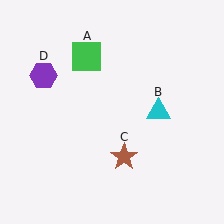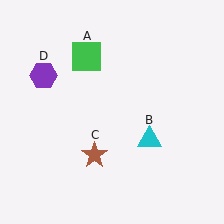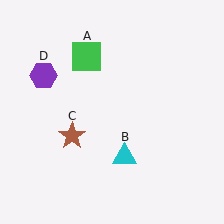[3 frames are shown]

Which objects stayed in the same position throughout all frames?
Green square (object A) and purple hexagon (object D) remained stationary.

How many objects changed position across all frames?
2 objects changed position: cyan triangle (object B), brown star (object C).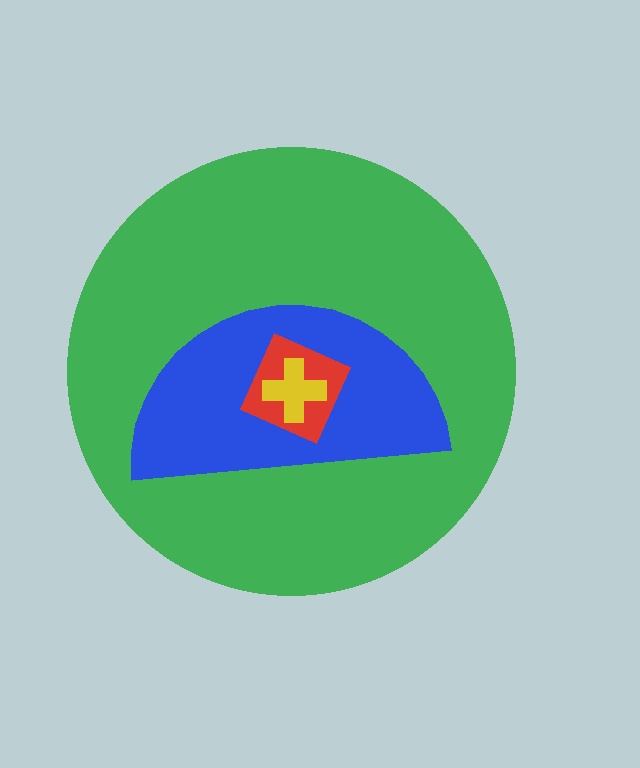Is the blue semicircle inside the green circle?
Yes.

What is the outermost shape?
The green circle.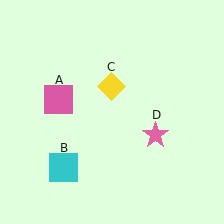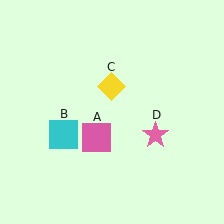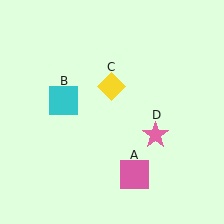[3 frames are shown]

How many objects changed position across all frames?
2 objects changed position: pink square (object A), cyan square (object B).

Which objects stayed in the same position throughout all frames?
Yellow diamond (object C) and pink star (object D) remained stationary.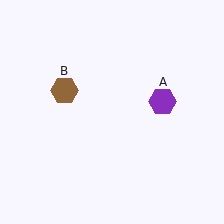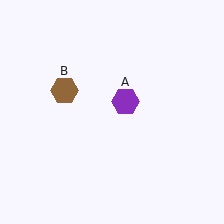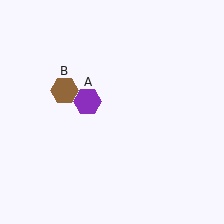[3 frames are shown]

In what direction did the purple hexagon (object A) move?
The purple hexagon (object A) moved left.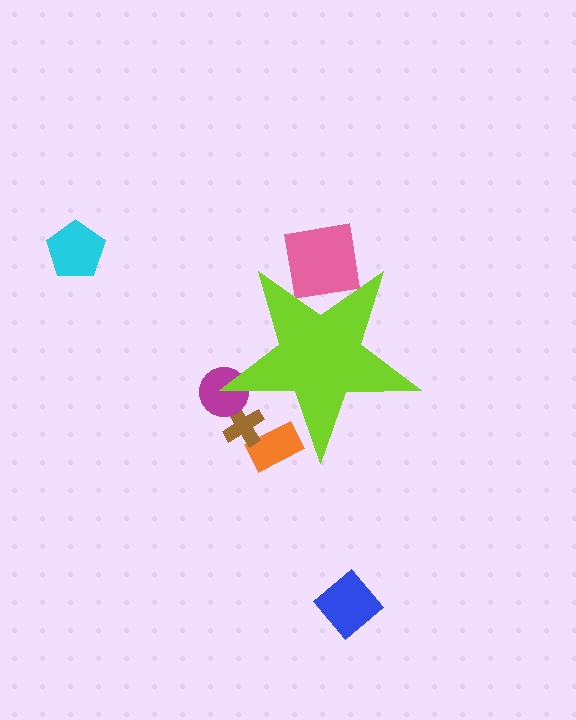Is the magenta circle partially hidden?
Yes, the magenta circle is partially hidden behind the lime star.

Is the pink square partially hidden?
Yes, the pink square is partially hidden behind the lime star.